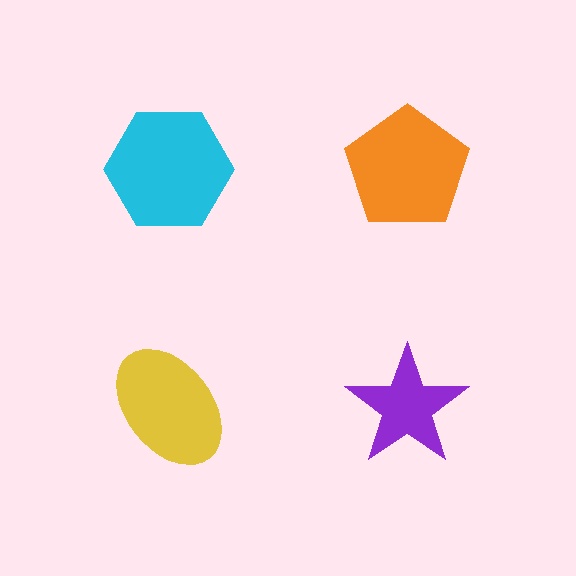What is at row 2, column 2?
A purple star.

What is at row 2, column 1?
A yellow ellipse.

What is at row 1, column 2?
An orange pentagon.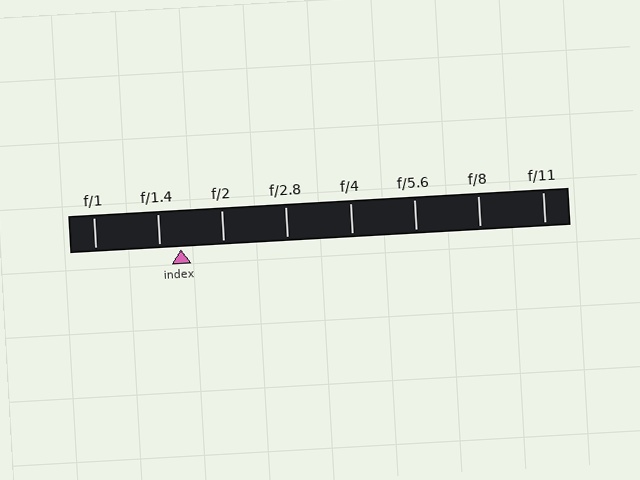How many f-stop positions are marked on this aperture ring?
There are 8 f-stop positions marked.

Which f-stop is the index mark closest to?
The index mark is closest to f/1.4.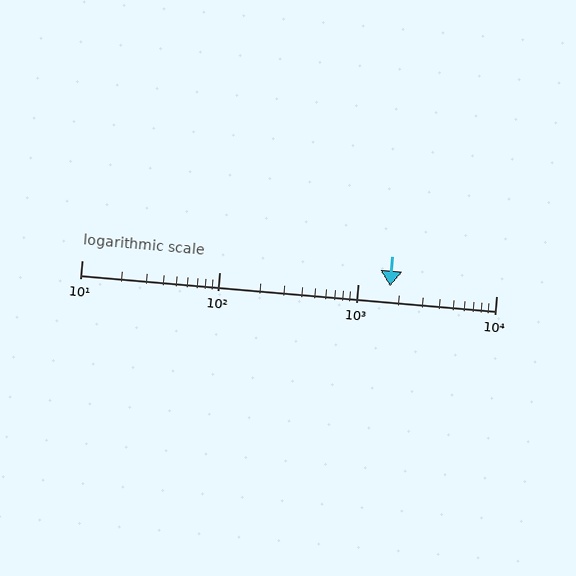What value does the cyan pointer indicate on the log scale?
The pointer indicates approximately 1700.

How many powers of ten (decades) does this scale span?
The scale spans 3 decades, from 10 to 10000.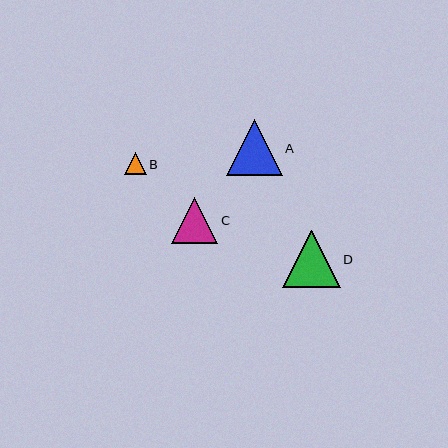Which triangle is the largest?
Triangle D is the largest with a size of approximately 57 pixels.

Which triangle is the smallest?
Triangle B is the smallest with a size of approximately 21 pixels.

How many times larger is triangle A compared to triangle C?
Triangle A is approximately 1.2 times the size of triangle C.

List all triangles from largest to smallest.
From largest to smallest: D, A, C, B.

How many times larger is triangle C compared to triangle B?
Triangle C is approximately 2.1 times the size of triangle B.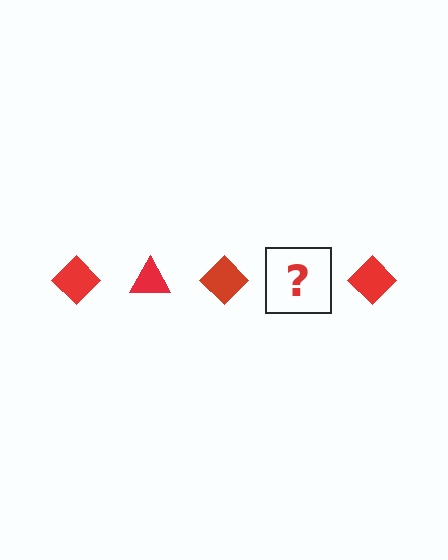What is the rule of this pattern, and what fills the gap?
The rule is that the pattern cycles through diamond, triangle shapes in red. The gap should be filled with a red triangle.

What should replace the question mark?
The question mark should be replaced with a red triangle.